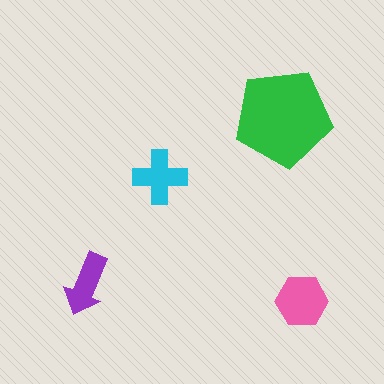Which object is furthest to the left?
The purple arrow is leftmost.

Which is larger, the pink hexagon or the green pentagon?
The green pentagon.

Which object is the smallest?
The purple arrow.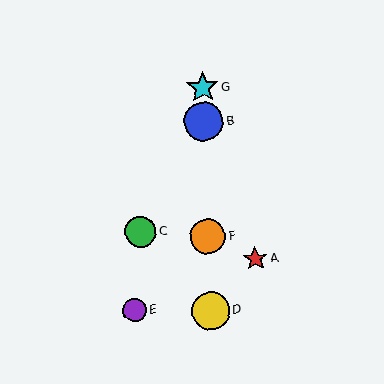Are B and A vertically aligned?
No, B is at x≈204 and A is at x≈255.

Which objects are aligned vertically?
Objects B, D, F, G are aligned vertically.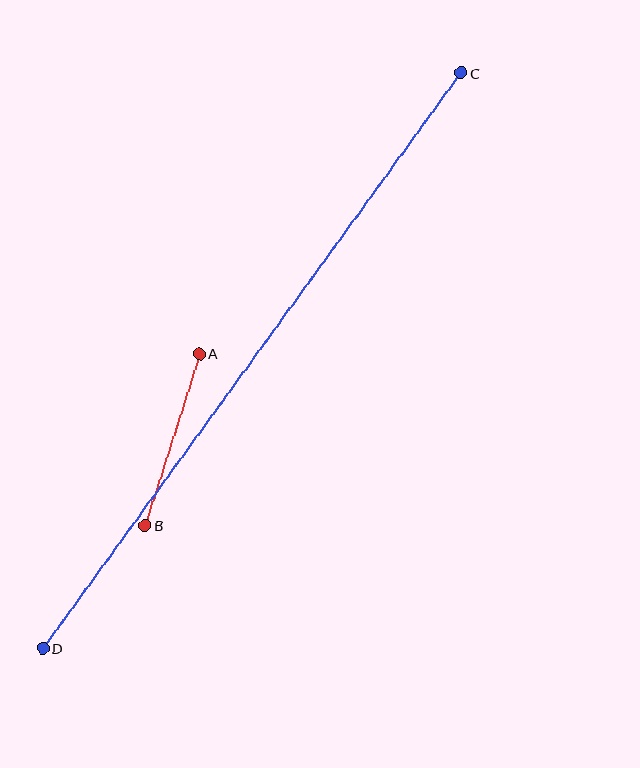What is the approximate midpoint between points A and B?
The midpoint is at approximately (172, 440) pixels.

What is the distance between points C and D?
The distance is approximately 712 pixels.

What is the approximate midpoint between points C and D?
The midpoint is at approximately (252, 360) pixels.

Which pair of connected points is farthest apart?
Points C and D are farthest apart.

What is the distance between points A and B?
The distance is approximately 180 pixels.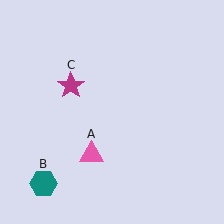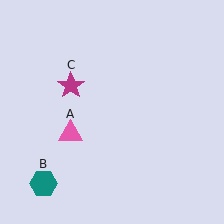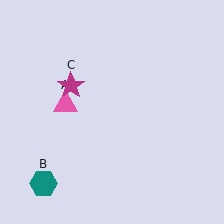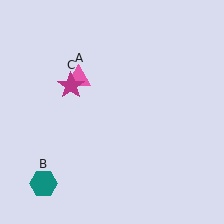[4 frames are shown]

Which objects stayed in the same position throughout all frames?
Teal hexagon (object B) and magenta star (object C) remained stationary.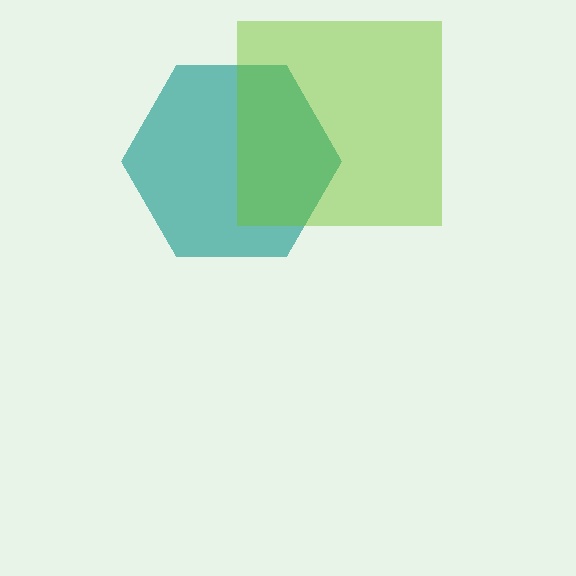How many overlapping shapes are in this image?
There are 2 overlapping shapes in the image.